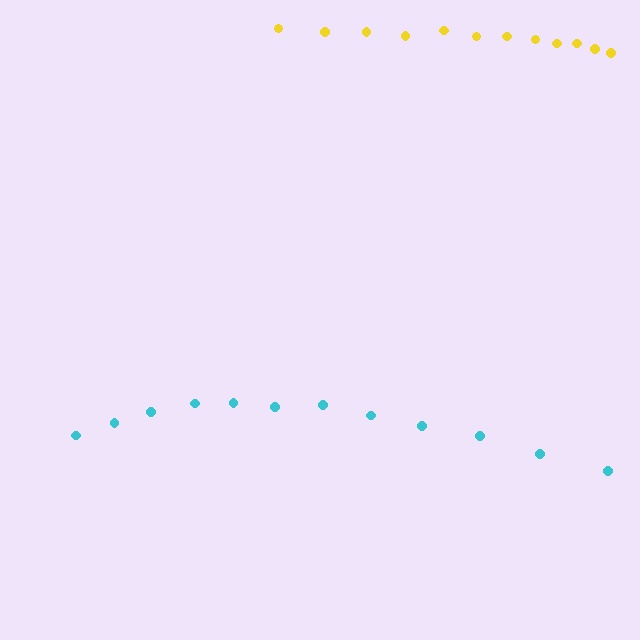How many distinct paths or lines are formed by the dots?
There are 2 distinct paths.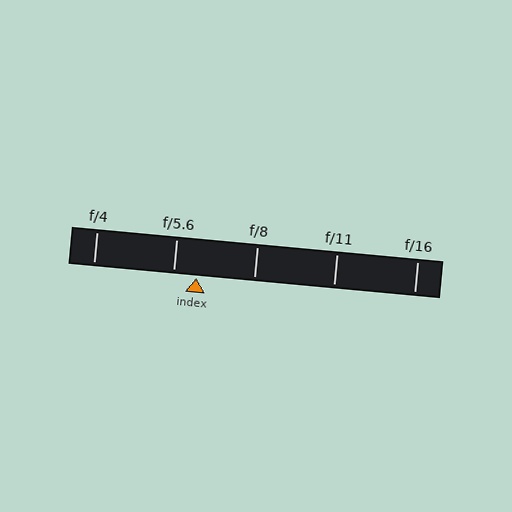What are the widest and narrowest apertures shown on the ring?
The widest aperture shown is f/4 and the narrowest is f/16.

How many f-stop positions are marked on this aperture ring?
There are 5 f-stop positions marked.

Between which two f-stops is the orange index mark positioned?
The index mark is between f/5.6 and f/8.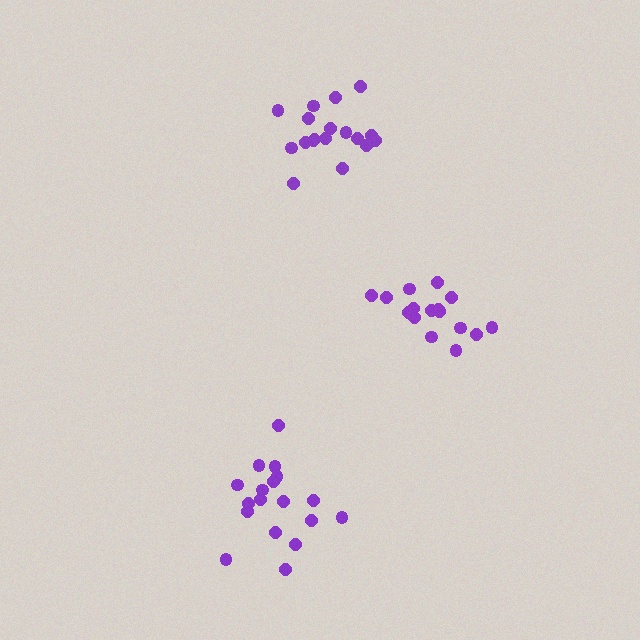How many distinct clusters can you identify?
There are 3 distinct clusters.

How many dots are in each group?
Group 1: 16 dots, Group 2: 18 dots, Group 3: 18 dots (52 total).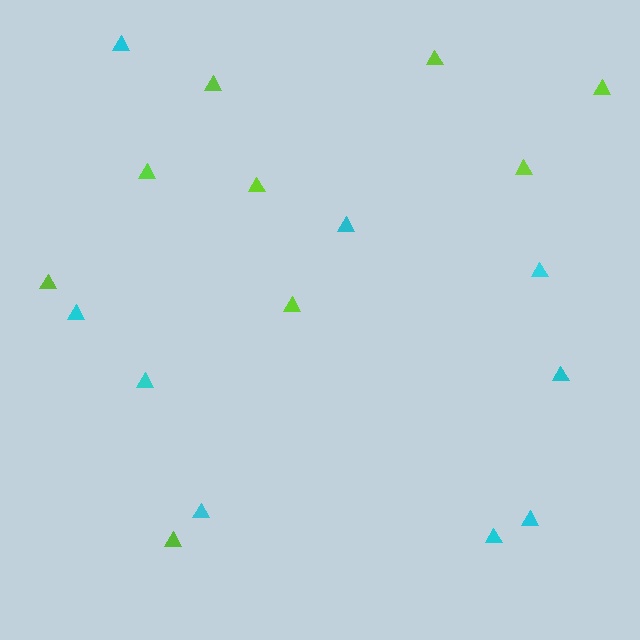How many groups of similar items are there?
There are 2 groups: one group of cyan triangles (9) and one group of lime triangles (9).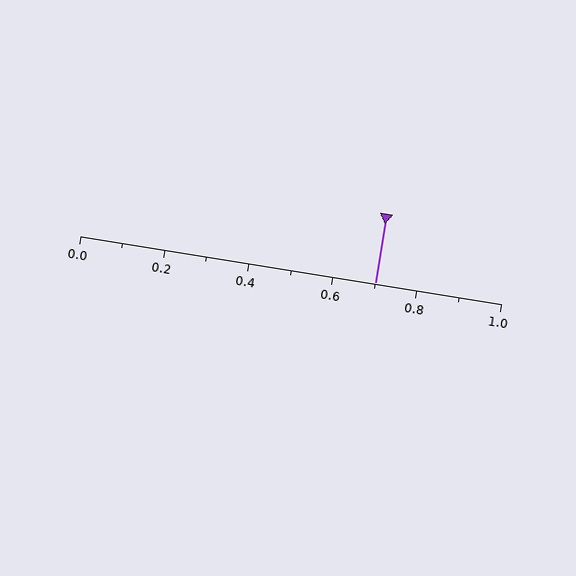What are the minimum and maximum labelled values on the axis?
The axis runs from 0.0 to 1.0.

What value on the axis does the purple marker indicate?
The marker indicates approximately 0.7.